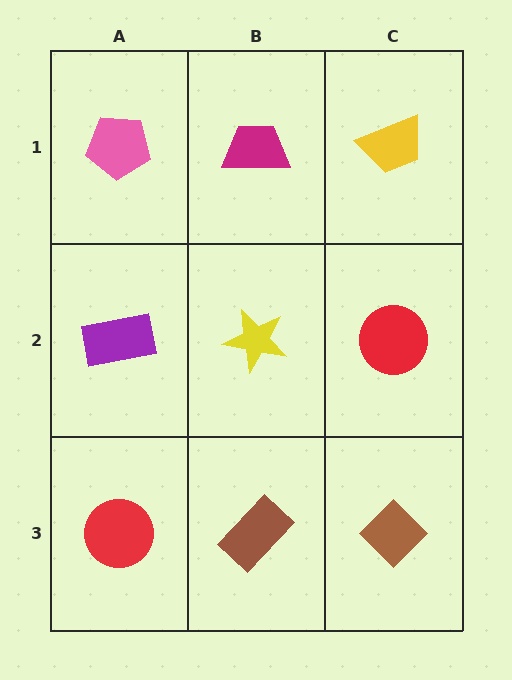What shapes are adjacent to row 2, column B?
A magenta trapezoid (row 1, column B), a brown rectangle (row 3, column B), a purple rectangle (row 2, column A), a red circle (row 2, column C).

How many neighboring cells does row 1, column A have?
2.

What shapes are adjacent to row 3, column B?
A yellow star (row 2, column B), a red circle (row 3, column A), a brown diamond (row 3, column C).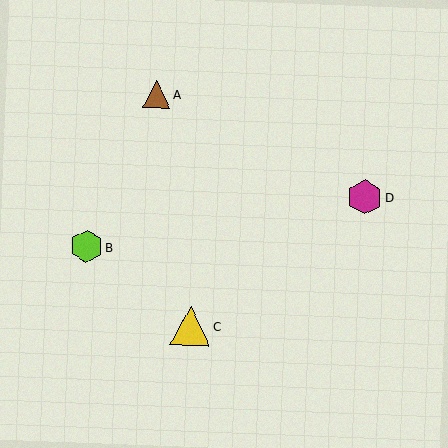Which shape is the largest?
The yellow triangle (labeled C) is the largest.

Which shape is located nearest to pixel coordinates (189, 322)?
The yellow triangle (labeled C) at (190, 326) is nearest to that location.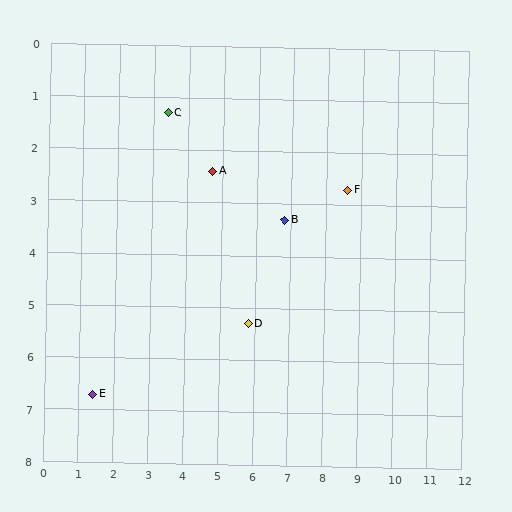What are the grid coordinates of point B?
Point B is at approximately (6.8, 3.3).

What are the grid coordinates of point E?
Point E is at approximately (1.4, 6.7).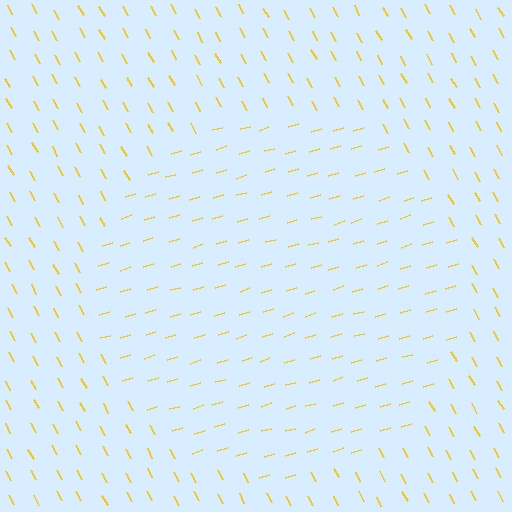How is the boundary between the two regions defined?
The boundary is defined purely by a change in line orientation (approximately 78 degrees difference). All lines are the same color and thickness.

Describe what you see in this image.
The image is filled with small yellow line segments. A circle region in the image has lines oriented differently from the surrounding lines, creating a visible texture boundary.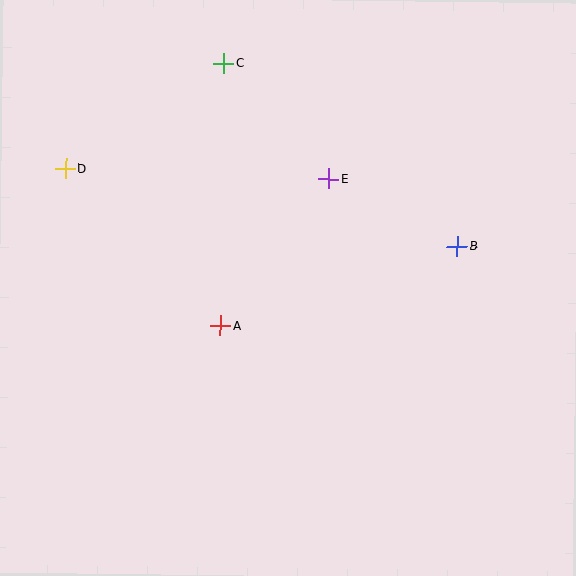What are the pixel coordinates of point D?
Point D is at (66, 169).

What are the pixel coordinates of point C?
Point C is at (223, 64).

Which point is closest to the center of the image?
Point A at (220, 326) is closest to the center.